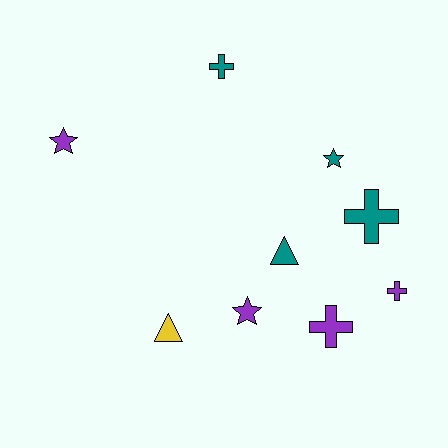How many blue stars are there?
There are no blue stars.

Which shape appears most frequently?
Cross, with 4 objects.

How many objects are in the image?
There are 9 objects.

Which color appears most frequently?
Purple, with 4 objects.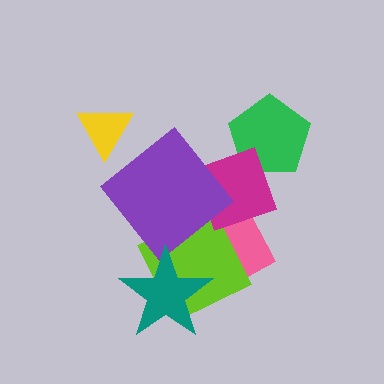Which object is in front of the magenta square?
The purple diamond is in front of the magenta square.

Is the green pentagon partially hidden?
Yes, it is partially covered by another shape.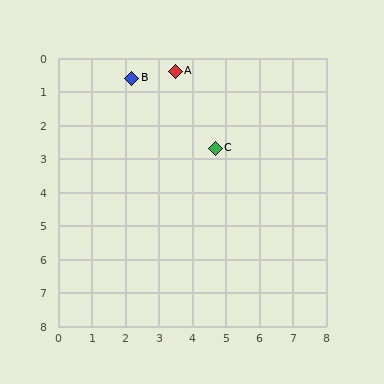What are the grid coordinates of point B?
Point B is at approximately (2.2, 0.6).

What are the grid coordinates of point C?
Point C is at approximately (4.7, 2.7).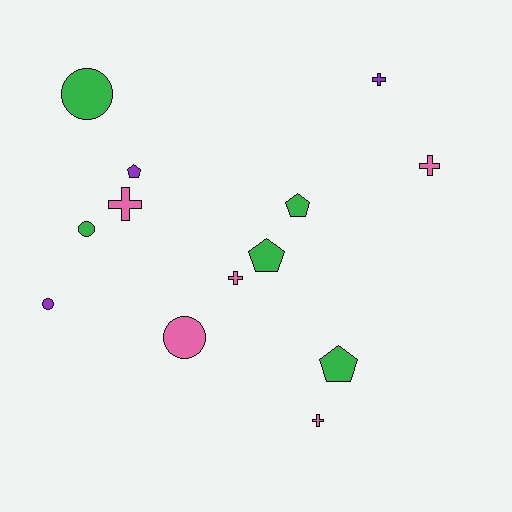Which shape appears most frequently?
Cross, with 5 objects.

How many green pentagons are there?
There are 3 green pentagons.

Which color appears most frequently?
Green, with 5 objects.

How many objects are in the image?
There are 13 objects.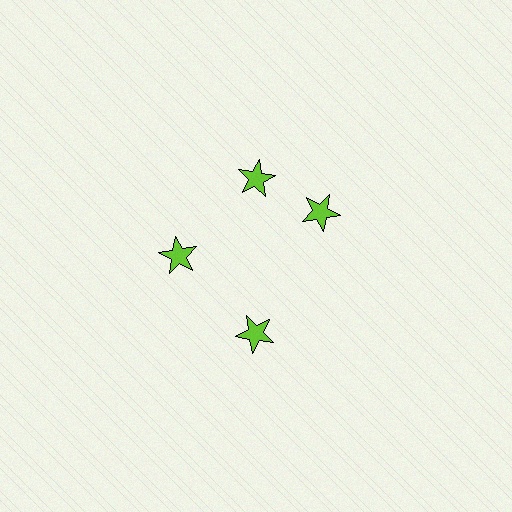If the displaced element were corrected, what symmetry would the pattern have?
It would have 4-fold rotational symmetry — the pattern would map onto itself every 90 degrees.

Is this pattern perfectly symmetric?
No. The 4 lime stars are arranged in a ring, but one element near the 3 o'clock position is rotated out of alignment along the ring, breaking the 4-fold rotational symmetry.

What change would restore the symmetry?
The symmetry would be restored by rotating it back into even spacing with its neighbors so that all 4 stars sit at equal angles and equal distance from the center.